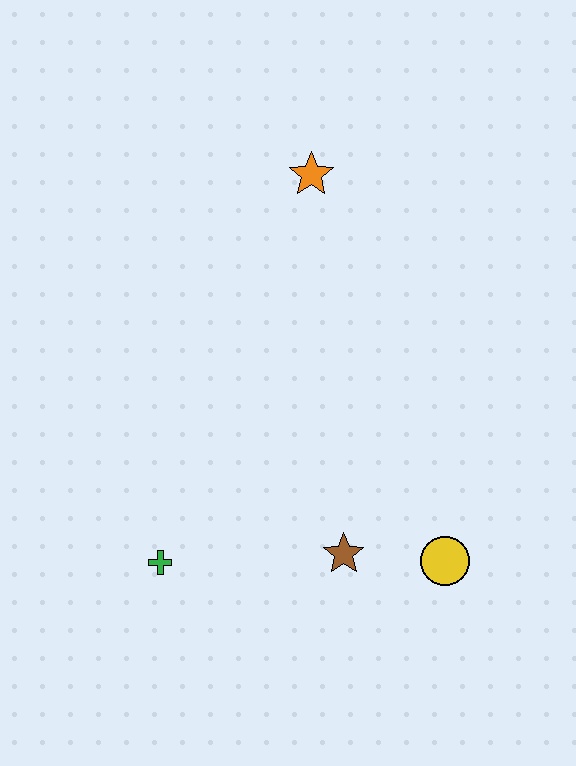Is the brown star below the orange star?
Yes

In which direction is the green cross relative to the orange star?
The green cross is below the orange star.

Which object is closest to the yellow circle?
The brown star is closest to the yellow circle.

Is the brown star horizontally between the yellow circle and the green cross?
Yes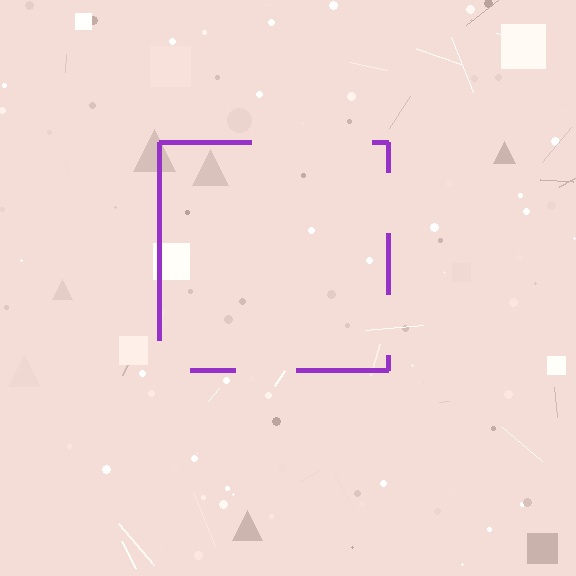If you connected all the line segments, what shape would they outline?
They would outline a square.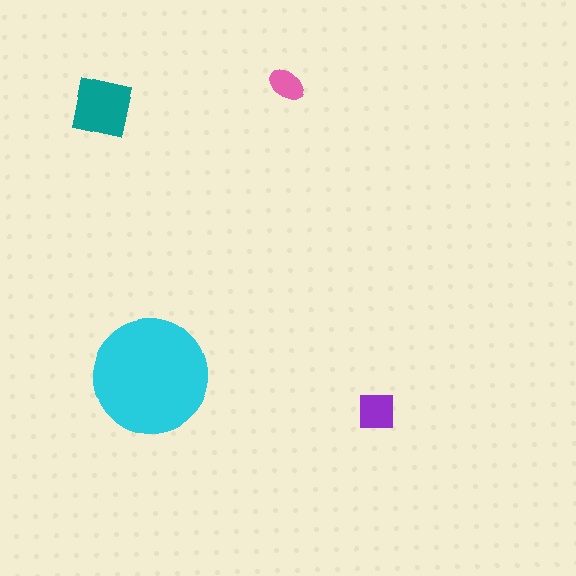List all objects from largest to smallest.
The cyan circle, the teal square, the purple square, the pink ellipse.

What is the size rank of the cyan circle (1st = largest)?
1st.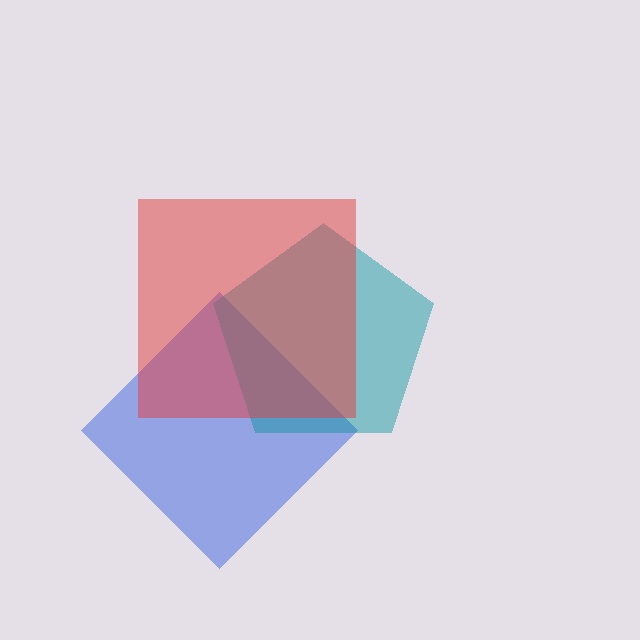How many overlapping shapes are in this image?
There are 3 overlapping shapes in the image.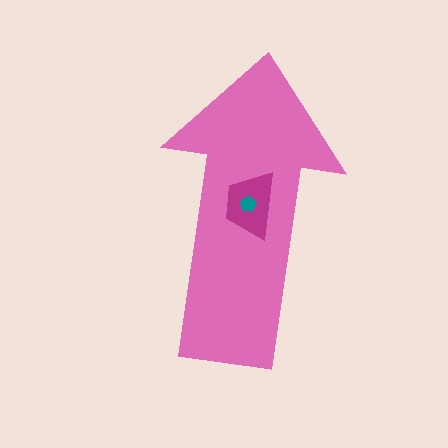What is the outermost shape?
The pink arrow.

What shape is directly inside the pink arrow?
The magenta trapezoid.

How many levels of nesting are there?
3.